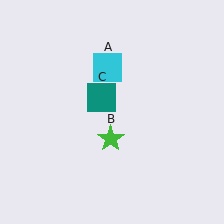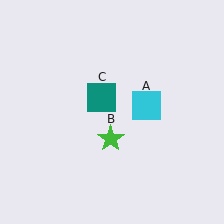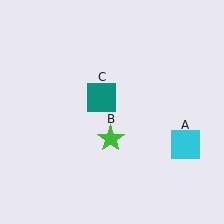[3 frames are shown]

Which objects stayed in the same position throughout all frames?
Green star (object B) and teal square (object C) remained stationary.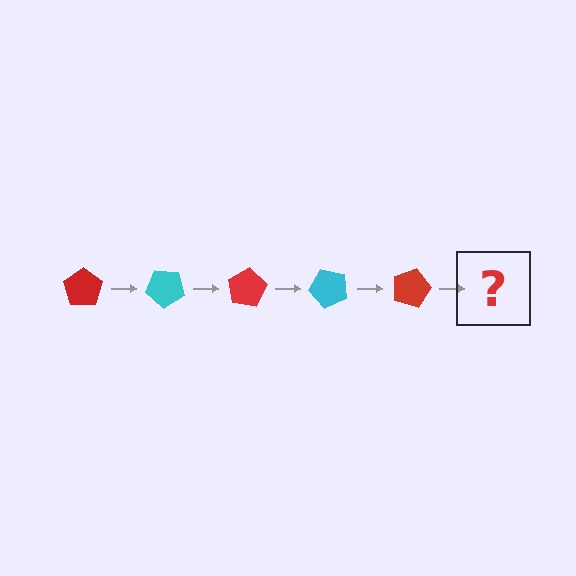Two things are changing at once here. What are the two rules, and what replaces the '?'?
The two rules are that it rotates 40 degrees each step and the color cycles through red and cyan. The '?' should be a cyan pentagon, rotated 200 degrees from the start.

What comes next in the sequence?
The next element should be a cyan pentagon, rotated 200 degrees from the start.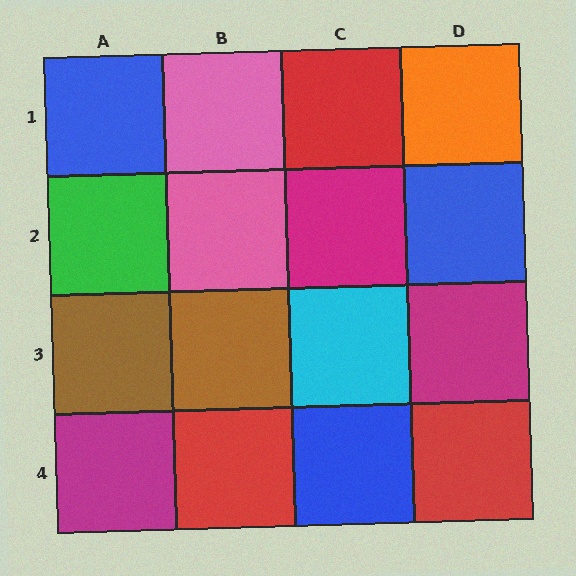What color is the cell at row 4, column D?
Red.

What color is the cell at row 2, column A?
Green.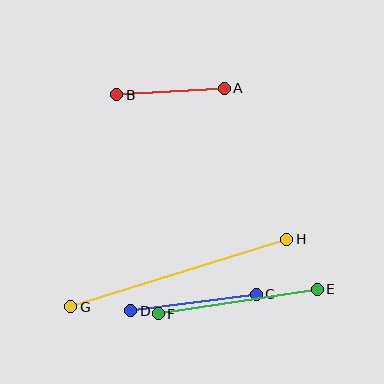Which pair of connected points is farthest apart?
Points G and H are farthest apart.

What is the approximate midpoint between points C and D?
The midpoint is at approximately (193, 302) pixels.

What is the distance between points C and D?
The distance is approximately 127 pixels.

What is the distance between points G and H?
The distance is approximately 226 pixels.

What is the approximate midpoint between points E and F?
The midpoint is at approximately (238, 302) pixels.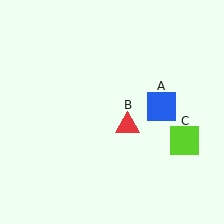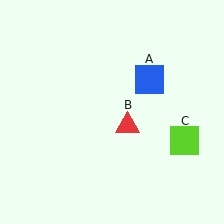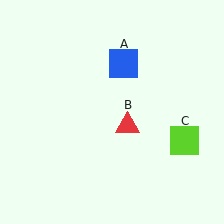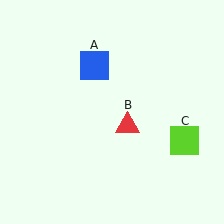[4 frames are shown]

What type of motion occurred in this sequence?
The blue square (object A) rotated counterclockwise around the center of the scene.